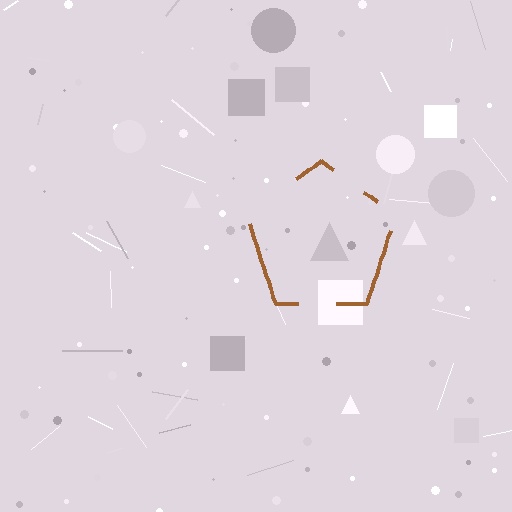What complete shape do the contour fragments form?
The contour fragments form a pentagon.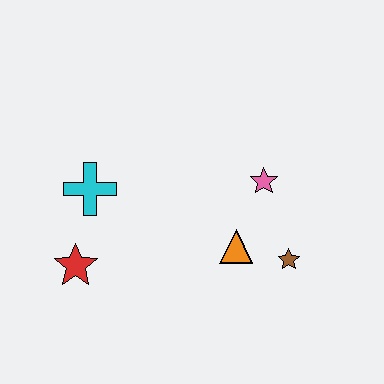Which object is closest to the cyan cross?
The red star is closest to the cyan cross.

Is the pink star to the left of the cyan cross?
No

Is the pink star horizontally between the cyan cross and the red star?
No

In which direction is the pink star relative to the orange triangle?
The pink star is above the orange triangle.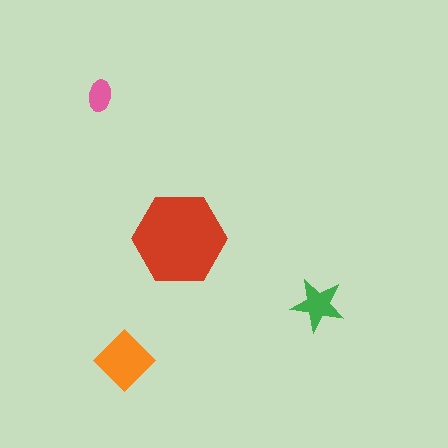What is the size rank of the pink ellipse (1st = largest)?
4th.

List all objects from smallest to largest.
The pink ellipse, the green star, the orange diamond, the red hexagon.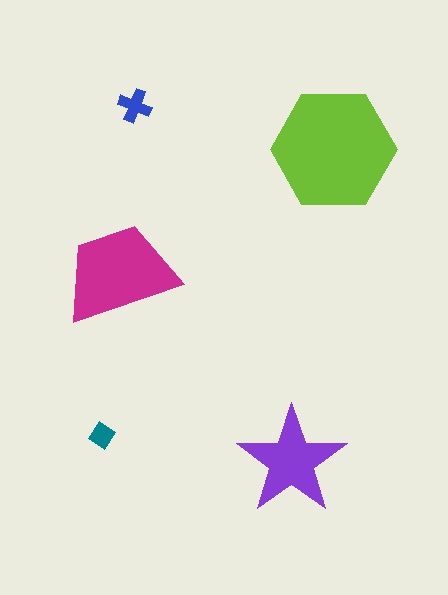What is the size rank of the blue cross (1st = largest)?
4th.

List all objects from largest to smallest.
The lime hexagon, the magenta trapezoid, the purple star, the blue cross, the teal diamond.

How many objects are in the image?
There are 5 objects in the image.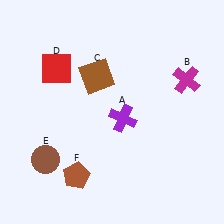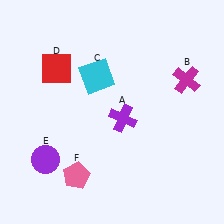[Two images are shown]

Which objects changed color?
C changed from brown to cyan. E changed from brown to purple. F changed from brown to pink.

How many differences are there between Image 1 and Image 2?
There are 3 differences between the two images.